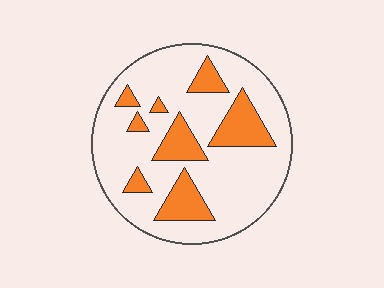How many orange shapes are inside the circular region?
8.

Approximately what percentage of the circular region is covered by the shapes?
Approximately 25%.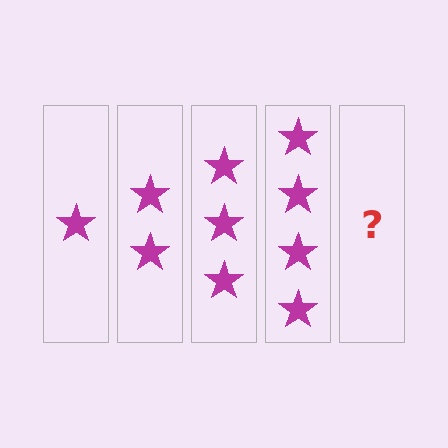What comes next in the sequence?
The next element should be 5 stars.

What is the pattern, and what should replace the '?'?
The pattern is that each step adds one more star. The '?' should be 5 stars.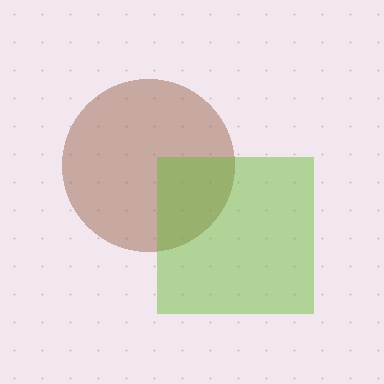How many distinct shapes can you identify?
There are 2 distinct shapes: a brown circle, a lime square.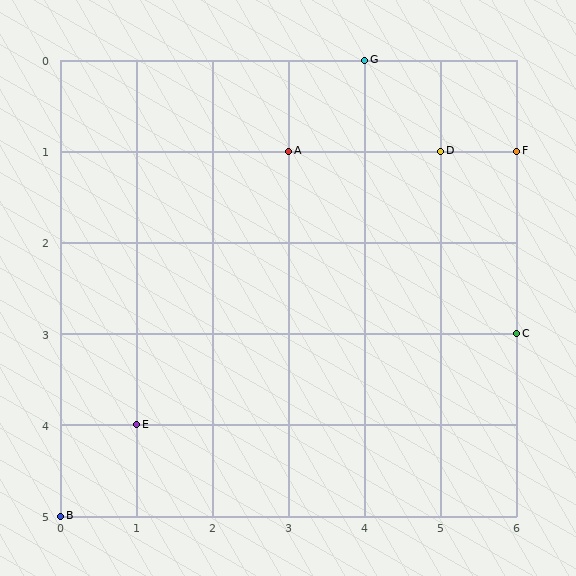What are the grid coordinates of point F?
Point F is at grid coordinates (6, 1).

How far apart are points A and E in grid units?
Points A and E are 2 columns and 3 rows apart (about 3.6 grid units diagonally).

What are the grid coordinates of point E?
Point E is at grid coordinates (1, 4).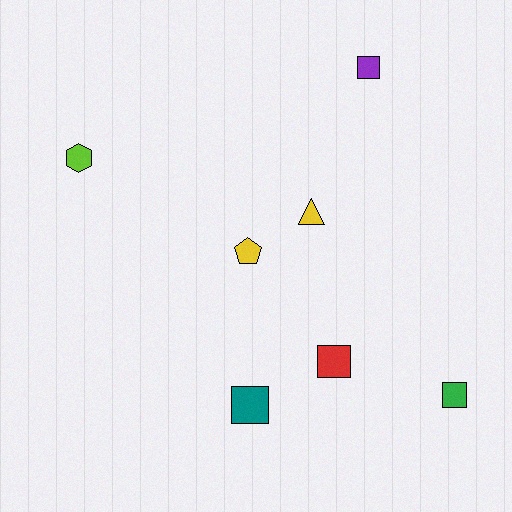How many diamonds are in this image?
There are no diamonds.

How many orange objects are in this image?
There are no orange objects.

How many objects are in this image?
There are 7 objects.